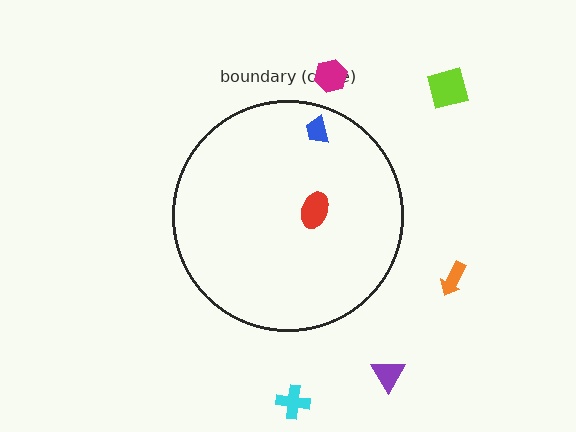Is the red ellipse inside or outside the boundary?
Inside.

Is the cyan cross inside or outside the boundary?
Outside.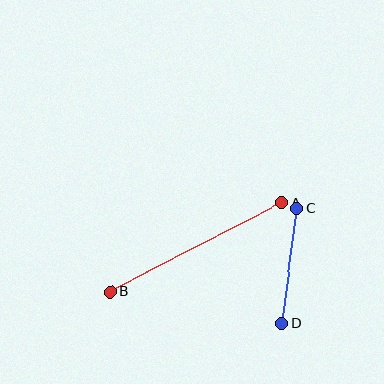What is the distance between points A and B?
The distance is approximately 193 pixels.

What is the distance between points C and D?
The distance is approximately 116 pixels.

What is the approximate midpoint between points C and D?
The midpoint is at approximately (289, 266) pixels.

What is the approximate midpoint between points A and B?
The midpoint is at approximately (196, 248) pixels.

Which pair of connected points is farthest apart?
Points A and B are farthest apart.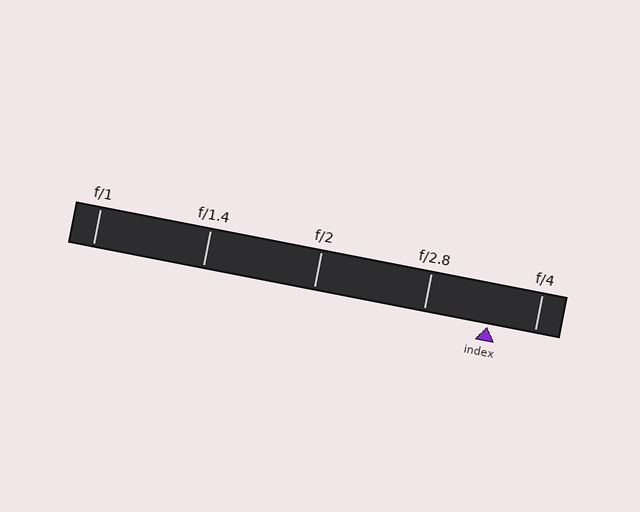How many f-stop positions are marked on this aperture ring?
There are 5 f-stop positions marked.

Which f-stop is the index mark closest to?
The index mark is closest to f/4.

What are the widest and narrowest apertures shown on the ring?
The widest aperture shown is f/1 and the narrowest is f/4.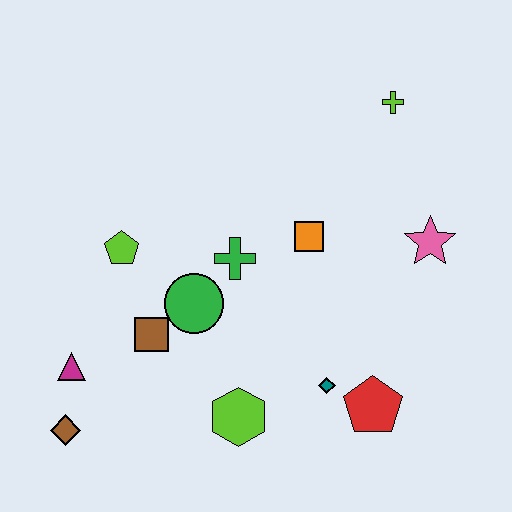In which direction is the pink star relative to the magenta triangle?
The pink star is to the right of the magenta triangle.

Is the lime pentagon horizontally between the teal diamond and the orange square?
No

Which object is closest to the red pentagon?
The teal diamond is closest to the red pentagon.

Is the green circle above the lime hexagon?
Yes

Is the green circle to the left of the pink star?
Yes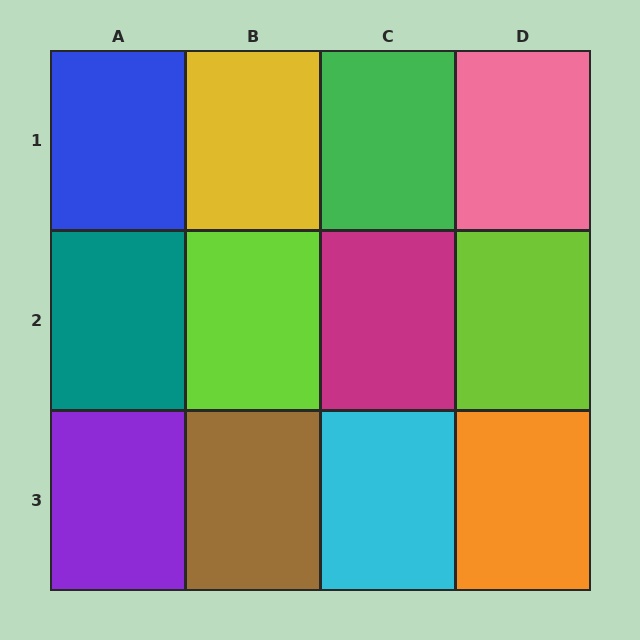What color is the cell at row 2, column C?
Magenta.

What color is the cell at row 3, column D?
Orange.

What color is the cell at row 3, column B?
Brown.